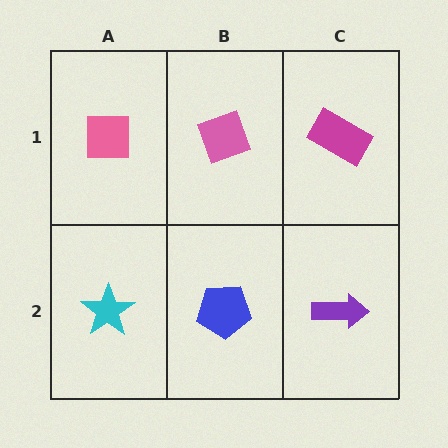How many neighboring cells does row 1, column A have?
2.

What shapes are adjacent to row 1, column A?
A cyan star (row 2, column A), a pink diamond (row 1, column B).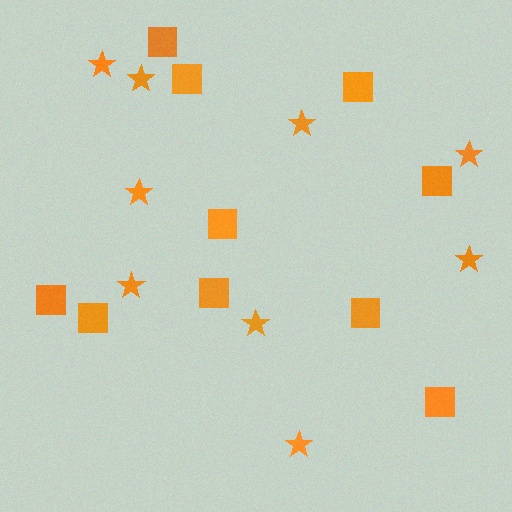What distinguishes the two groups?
There are 2 groups: one group of stars (9) and one group of squares (10).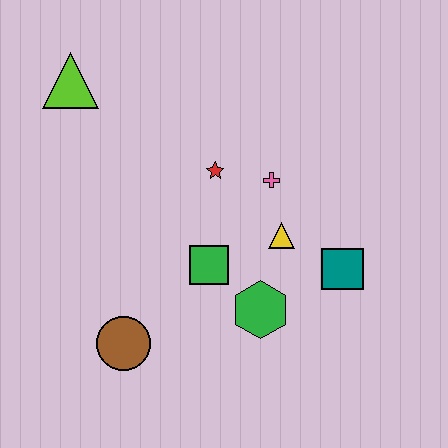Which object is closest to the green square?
The green hexagon is closest to the green square.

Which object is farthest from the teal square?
The lime triangle is farthest from the teal square.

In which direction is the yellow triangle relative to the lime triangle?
The yellow triangle is to the right of the lime triangle.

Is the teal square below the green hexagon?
No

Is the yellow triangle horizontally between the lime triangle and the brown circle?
No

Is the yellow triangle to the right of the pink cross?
Yes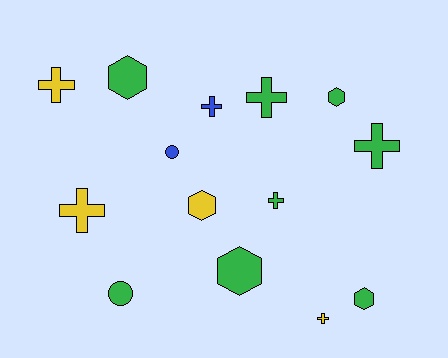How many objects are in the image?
There are 14 objects.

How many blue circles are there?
There is 1 blue circle.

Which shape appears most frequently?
Cross, with 7 objects.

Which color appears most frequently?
Green, with 8 objects.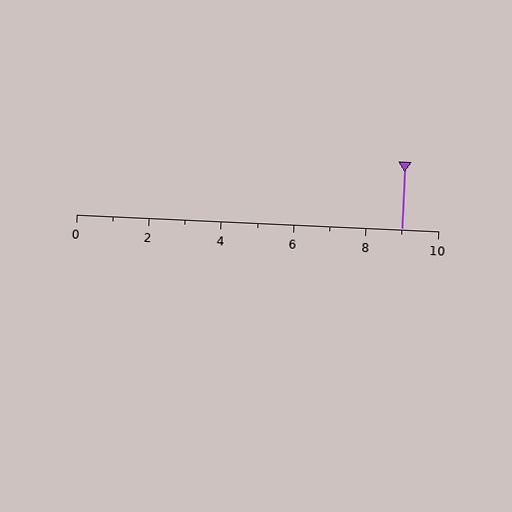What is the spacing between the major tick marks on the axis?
The major ticks are spaced 2 apart.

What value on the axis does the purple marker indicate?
The marker indicates approximately 9.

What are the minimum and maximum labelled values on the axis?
The axis runs from 0 to 10.